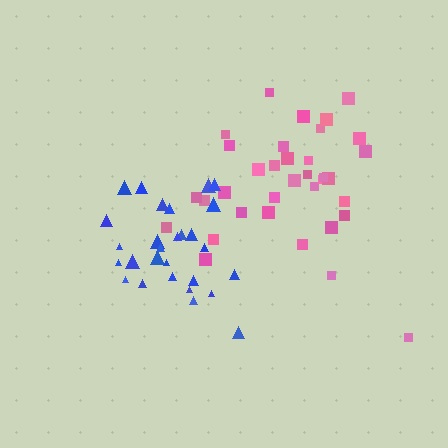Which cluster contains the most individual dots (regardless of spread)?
Pink (35).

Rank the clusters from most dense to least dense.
blue, pink.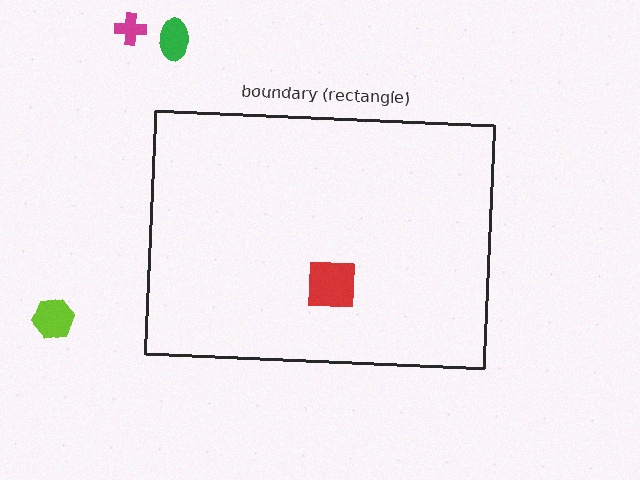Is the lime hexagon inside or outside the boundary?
Outside.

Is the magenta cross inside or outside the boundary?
Outside.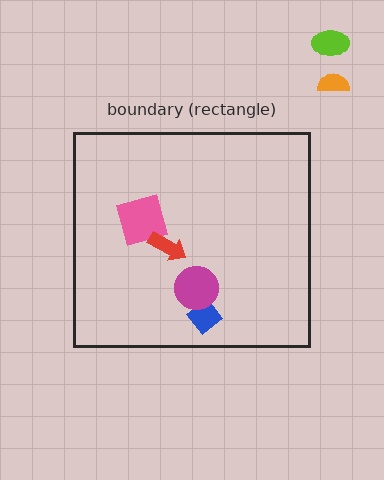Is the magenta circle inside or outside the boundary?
Inside.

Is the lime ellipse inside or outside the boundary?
Outside.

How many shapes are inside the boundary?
4 inside, 2 outside.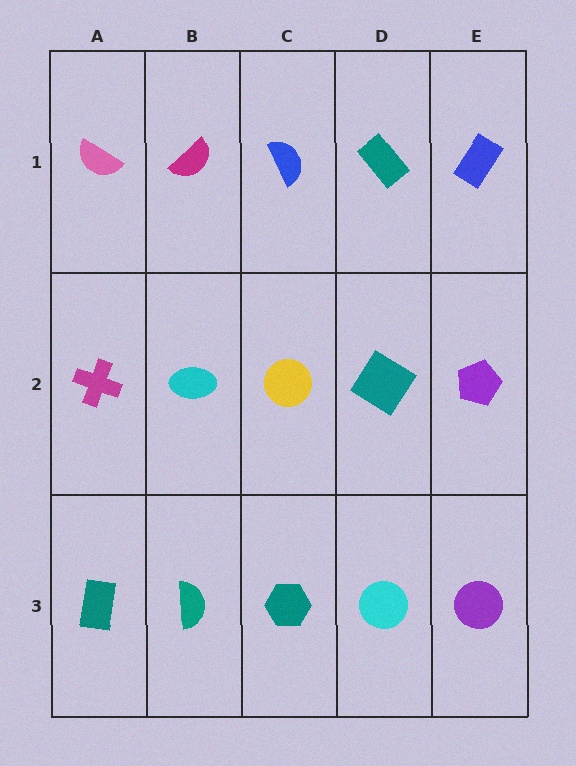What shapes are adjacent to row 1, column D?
A teal diamond (row 2, column D), a blue semicircle (row 1, column C), a blue rectangle (row 1, column E).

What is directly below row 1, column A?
A magenta cross.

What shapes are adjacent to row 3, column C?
A yellow circle (row 2, column C), a teal semicircle (row 3, column B), a cyan circle (row 3, column D).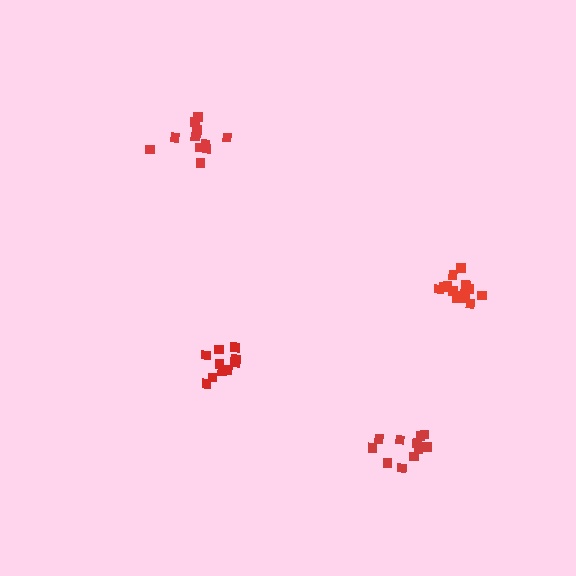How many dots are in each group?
Group 1: 14 dots, Group 2: 13 dots, Group 3: 11 dots, Group 4: 10 dots (48 total).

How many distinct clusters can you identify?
There are 4 distinct clusters.